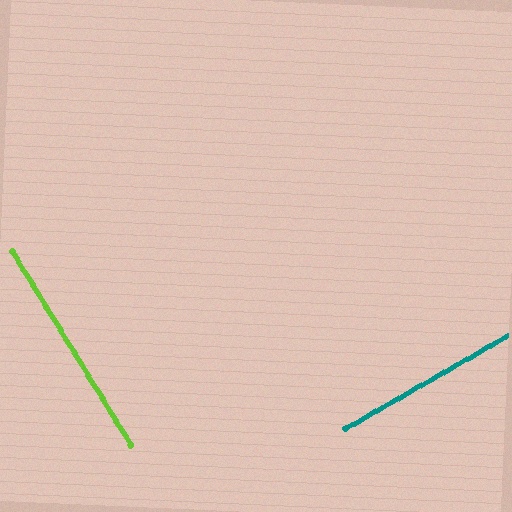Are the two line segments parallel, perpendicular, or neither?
Perpendicular — they meet at approximately 88°.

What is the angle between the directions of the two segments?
Approximately 88 degrees.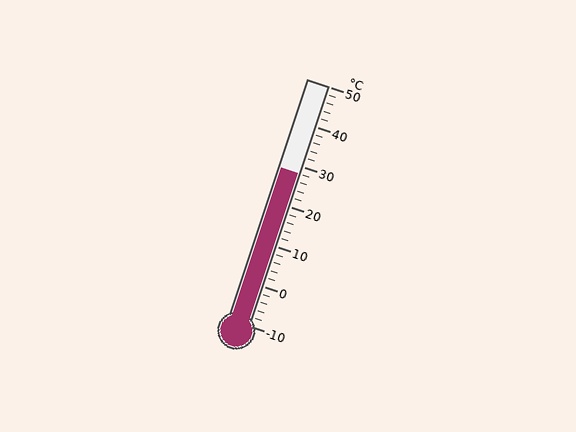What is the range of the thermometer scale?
The thermometer scale ranges from -10°C to 50°C.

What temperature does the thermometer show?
The thermometer shows approximately 28°C.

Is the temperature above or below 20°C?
The temperature is above 20°C.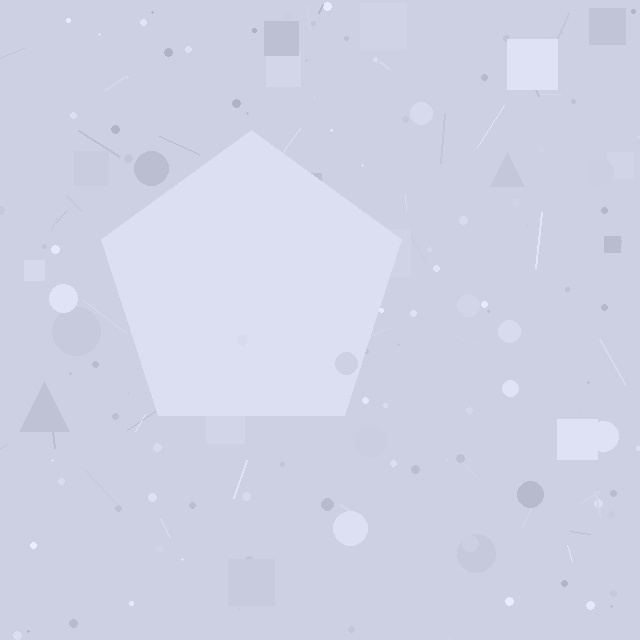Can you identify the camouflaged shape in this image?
The camouflaged shape is a pentagon.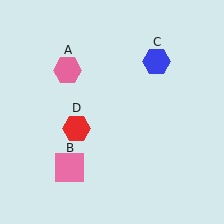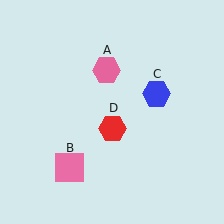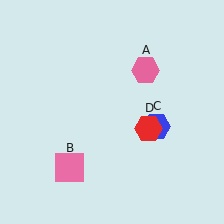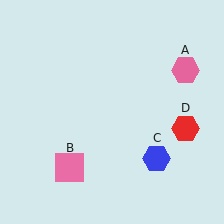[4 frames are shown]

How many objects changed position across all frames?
3 objects changed position: pink hexagon (object A), blue hexagon (object C), red hexagon (object D).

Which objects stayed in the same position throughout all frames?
Pink square (object B) remained stationary.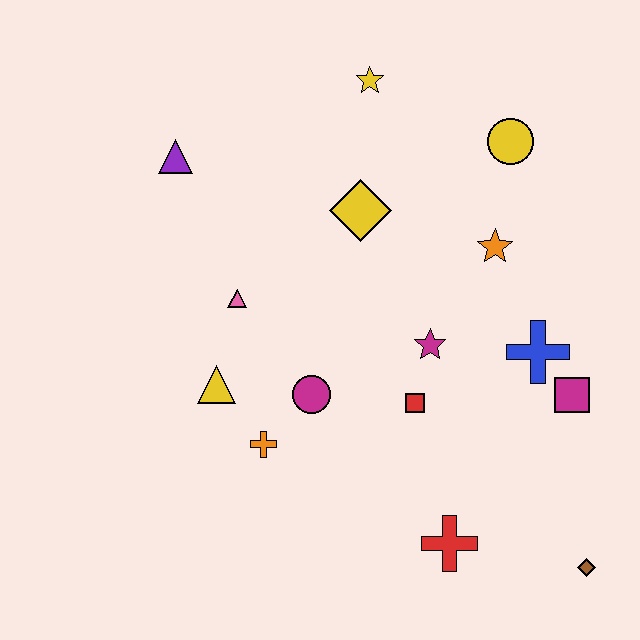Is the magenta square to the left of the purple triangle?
No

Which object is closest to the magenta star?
The red square is closest to the magenta star.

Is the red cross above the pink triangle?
No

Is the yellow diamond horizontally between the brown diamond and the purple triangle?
Yes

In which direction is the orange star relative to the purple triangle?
The orange star is to the right of the purple triangle.